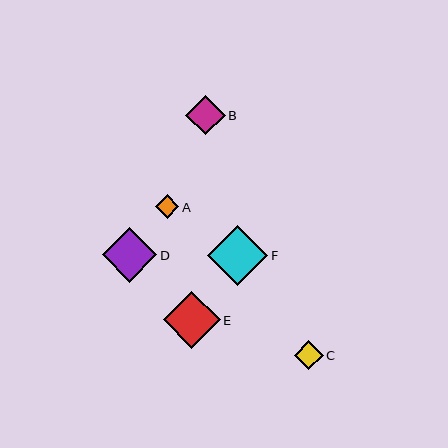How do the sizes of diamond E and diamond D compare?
Diamond E and diamond D are approximately the same size.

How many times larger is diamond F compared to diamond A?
Diamond F is approximately 2.5 times the size of diamond A.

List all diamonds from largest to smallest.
From largest to smallest: F, E, D, B, C, A.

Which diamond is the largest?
Diamond F is the largest with a size of approximately 60 pixels.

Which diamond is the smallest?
Diamond A is the smallest with a size of approximately 24 pixels.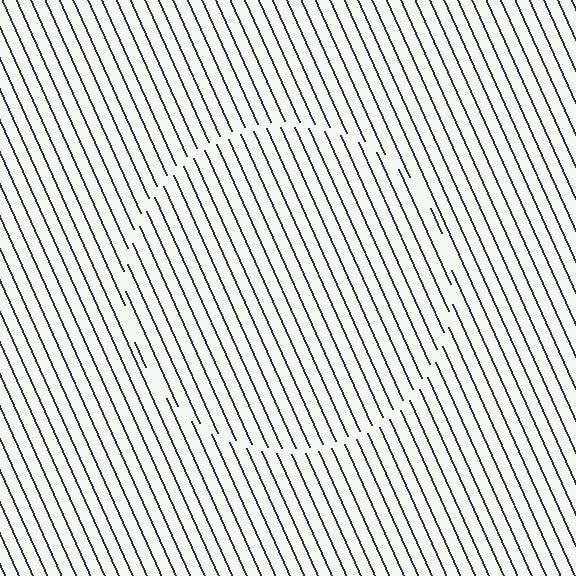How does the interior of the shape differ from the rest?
The interior of the shape contains the same grating, shifted by half a period — the contour is defined by the phase discontinuity where line-ends from the inner and outer gratings abut.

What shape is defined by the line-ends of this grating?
An illusory circle. The interior of the shape contains the same grating, shifted by half a period — the contour is defined by the phase discontinuity where line-ends from the inner and outer gratings abut.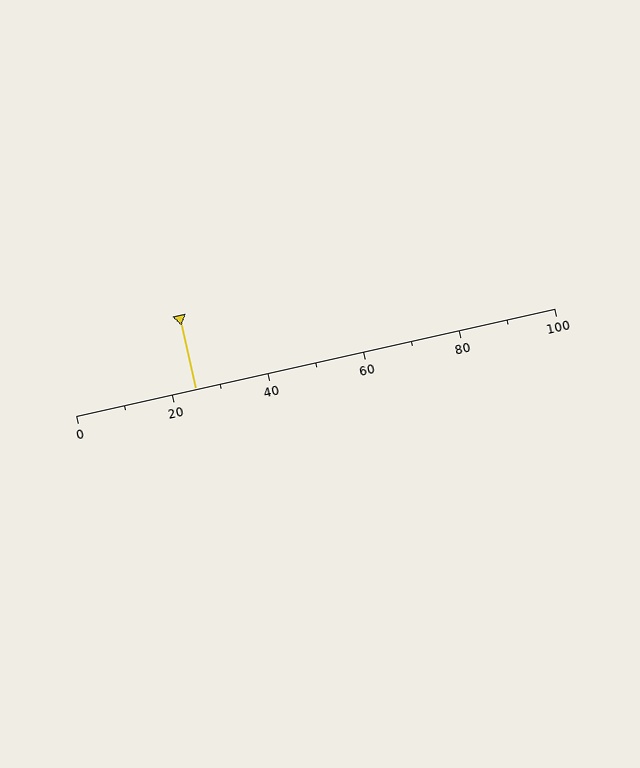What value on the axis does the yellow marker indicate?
The marker indicates approximately 25.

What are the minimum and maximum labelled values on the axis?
The axis runs from 0 to 100.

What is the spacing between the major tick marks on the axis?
The major ticks are spaced 20 apart.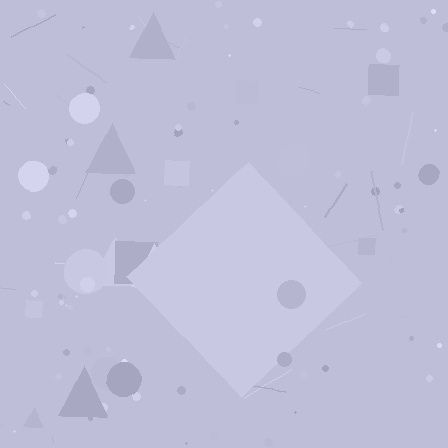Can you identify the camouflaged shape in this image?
The camouflaged shape is a diamond.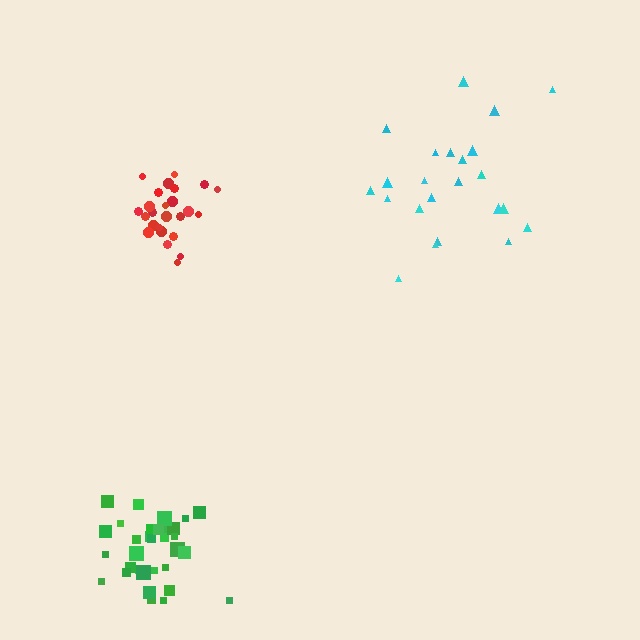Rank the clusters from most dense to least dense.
red, green, cyan.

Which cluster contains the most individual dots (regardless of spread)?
Green (34).